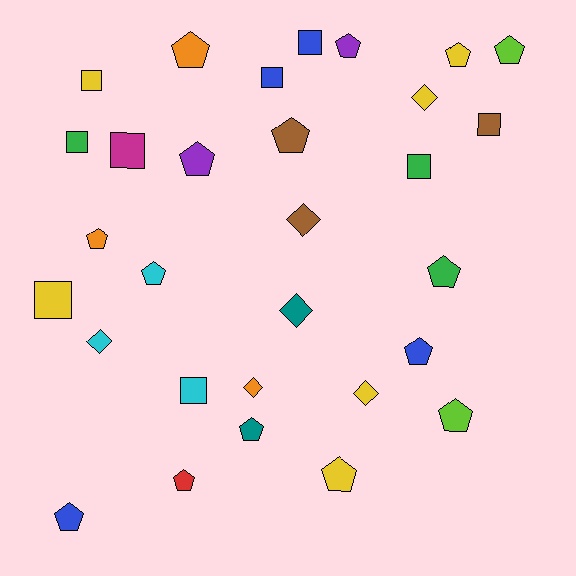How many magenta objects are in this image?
There is 1 magenta object.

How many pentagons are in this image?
There are 15 pentagons.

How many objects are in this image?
There are 30 objects.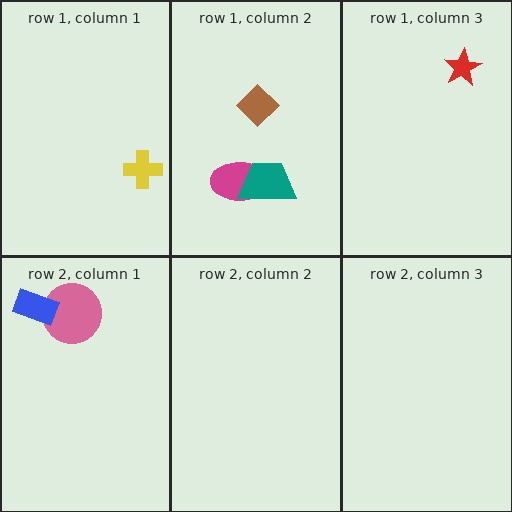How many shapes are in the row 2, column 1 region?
2.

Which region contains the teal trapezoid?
The row 1, column 2 region.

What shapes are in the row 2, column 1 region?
The pink circle, the blue rectangle.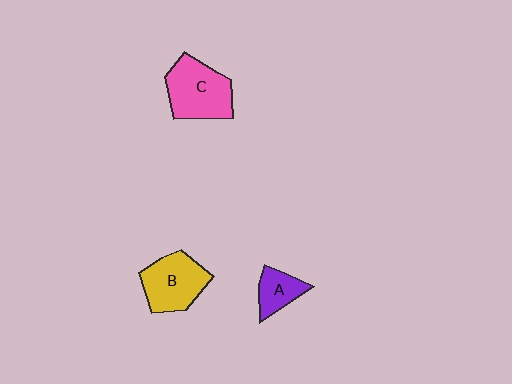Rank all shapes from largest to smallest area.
From largest to smallest: C (pink), B (yellow), A (purple).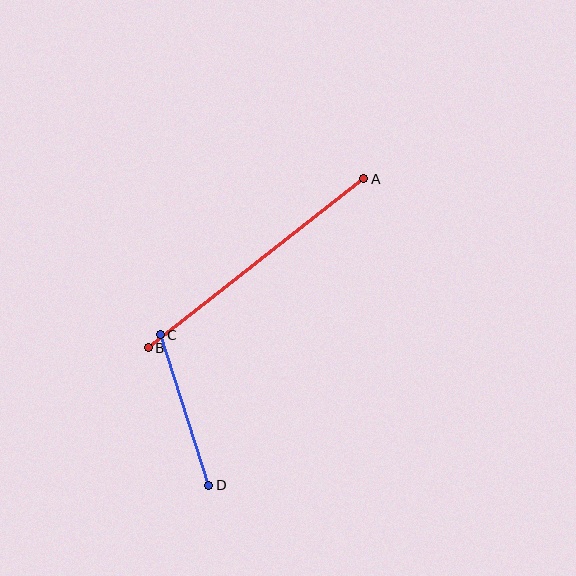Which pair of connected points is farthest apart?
Points A and B are farthest apart.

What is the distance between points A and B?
The distance is approximately 274 pixels.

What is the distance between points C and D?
The distance is approximately 158 pixels.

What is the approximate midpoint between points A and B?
The midpoint is at approximately (256, 263) pixels.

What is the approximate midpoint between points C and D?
The midpoint is at approximately (185, 410) pixels.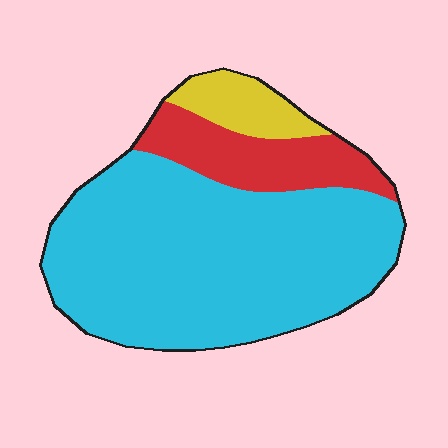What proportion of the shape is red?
Red covers about 20% of the shape.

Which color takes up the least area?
Yellow, at roughly 10%.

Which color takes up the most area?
Cyan, at roughly 75%.